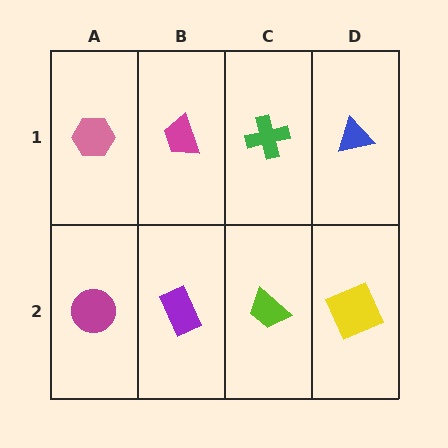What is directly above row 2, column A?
A pink hexagon.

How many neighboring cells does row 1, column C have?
3.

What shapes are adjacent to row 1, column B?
A purple rectangle (row 2, column B), a pink hexagon (row 1, column A), a green cross (row 1, column C).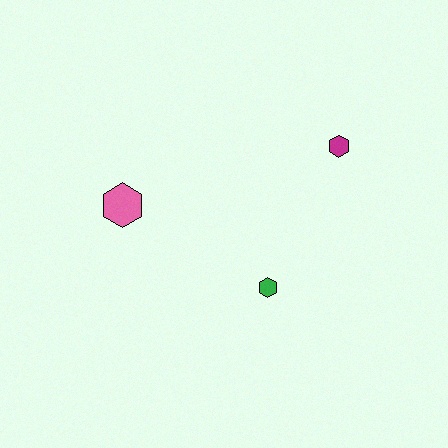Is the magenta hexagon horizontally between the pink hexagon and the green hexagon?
No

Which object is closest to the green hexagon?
The magenta hexagon is closest to the green hexagon.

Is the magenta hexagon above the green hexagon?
Yes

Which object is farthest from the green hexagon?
The pink hexagon is farthest from the green hexagon.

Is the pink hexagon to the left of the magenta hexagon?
Yes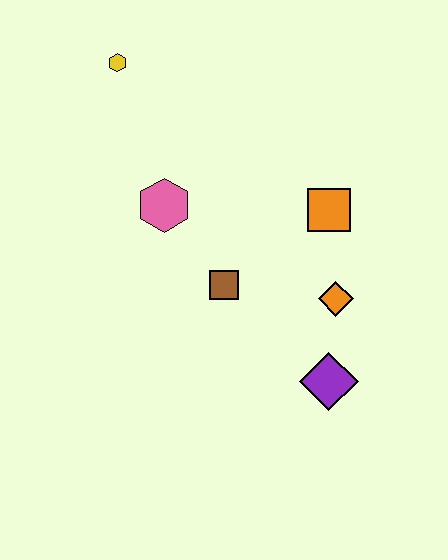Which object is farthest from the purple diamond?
The yellow hexagon is farthest from the purple diamond.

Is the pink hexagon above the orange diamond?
Yes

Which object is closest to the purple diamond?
The orange diamond is closest to the purple diamond.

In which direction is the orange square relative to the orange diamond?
The orange square is above the orange diamond.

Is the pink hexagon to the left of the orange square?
Yes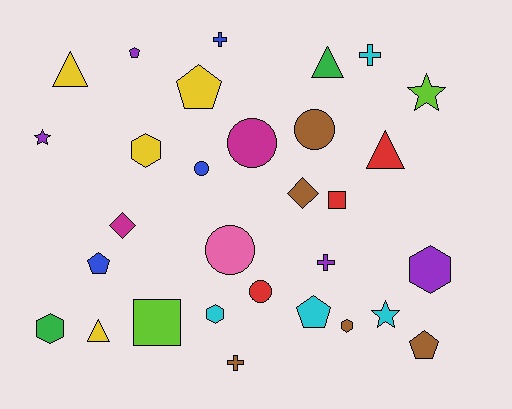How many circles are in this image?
There are 5 circles.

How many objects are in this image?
There are 30 objects.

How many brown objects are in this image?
There are 5 brown objects.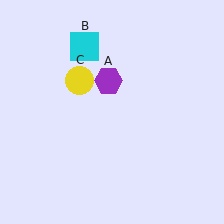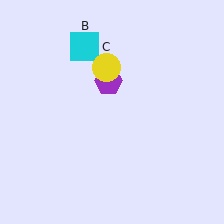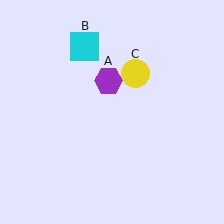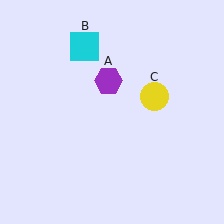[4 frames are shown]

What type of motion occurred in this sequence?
The yellow circle (object C) rotated clockwise around the center of the scene.